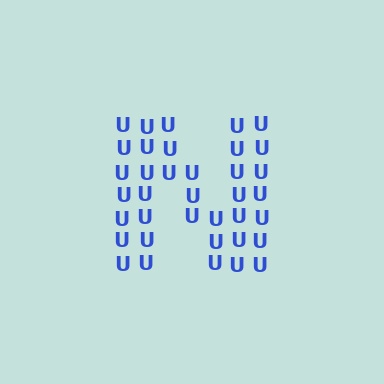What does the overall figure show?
The overall figure shows the letter N.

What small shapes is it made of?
It is made of small letter U's.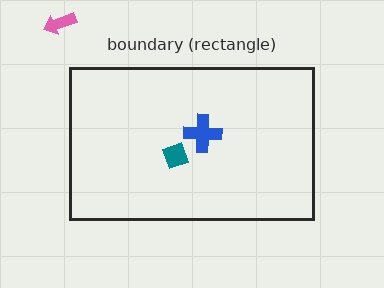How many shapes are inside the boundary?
2 inside, 1 outside.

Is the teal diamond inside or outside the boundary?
Inside.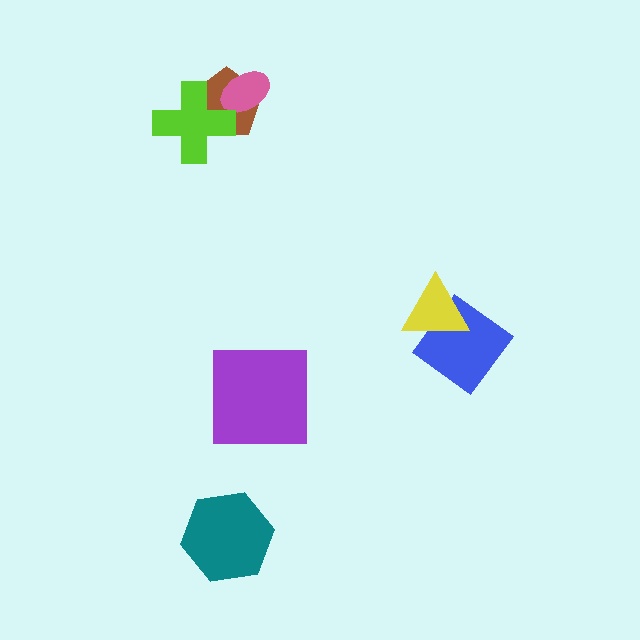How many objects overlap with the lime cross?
2 objects overlap with the lime cross.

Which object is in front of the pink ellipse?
The lime cross is in front of the pink ellipse.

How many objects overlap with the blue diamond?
1 object overlaps with the blue diamond.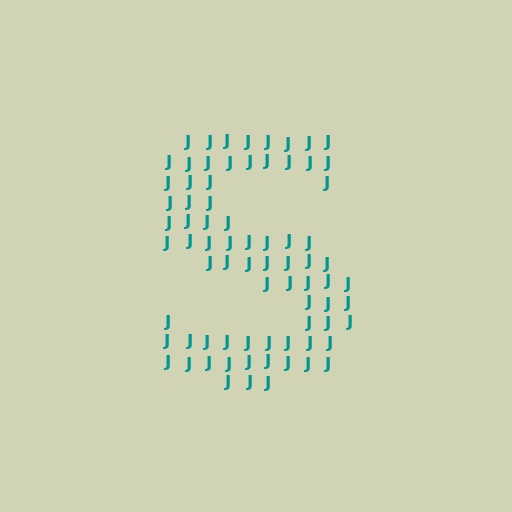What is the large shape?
The large shape is the letter S.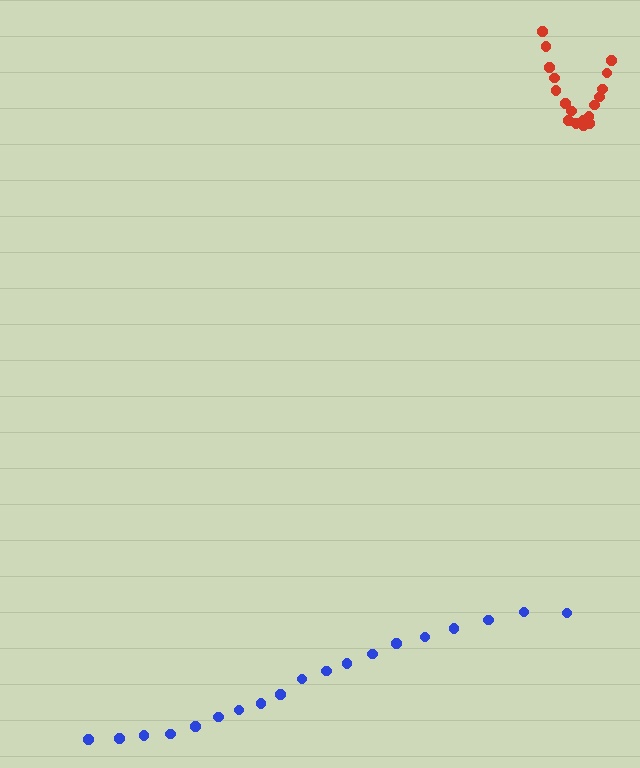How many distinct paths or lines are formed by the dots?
There are 2 distinct paths.